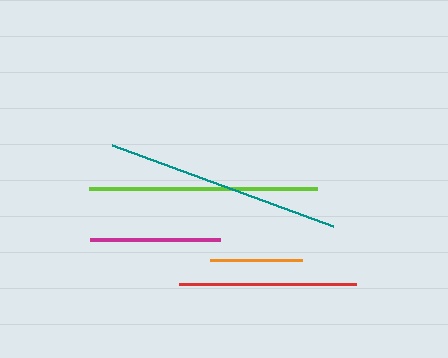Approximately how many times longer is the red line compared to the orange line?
The red line is approximately 1.9 times the length of the orange line.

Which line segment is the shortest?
The orange line is the shortest at approximately 92 pixels.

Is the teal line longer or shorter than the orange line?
The teal line is longer than the orange line.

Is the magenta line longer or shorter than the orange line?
The magenta line is longer than the orange line.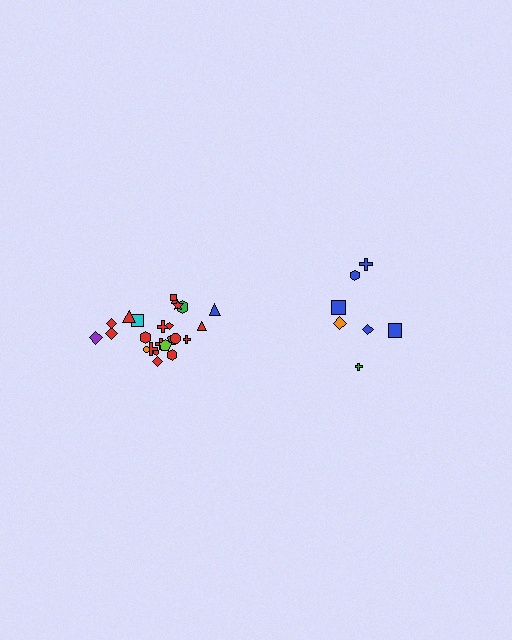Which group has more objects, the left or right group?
The left group.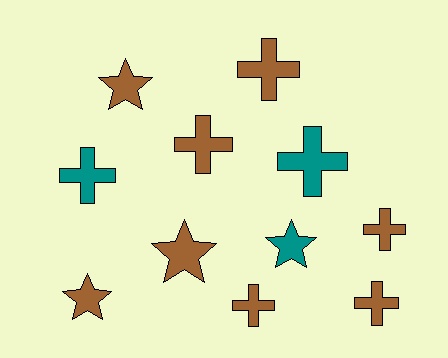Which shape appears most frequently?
Cross, with 7 objects.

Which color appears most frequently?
Brown, with 8 objects.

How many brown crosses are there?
There are 5 brown crosses.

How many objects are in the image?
There are 11 objects.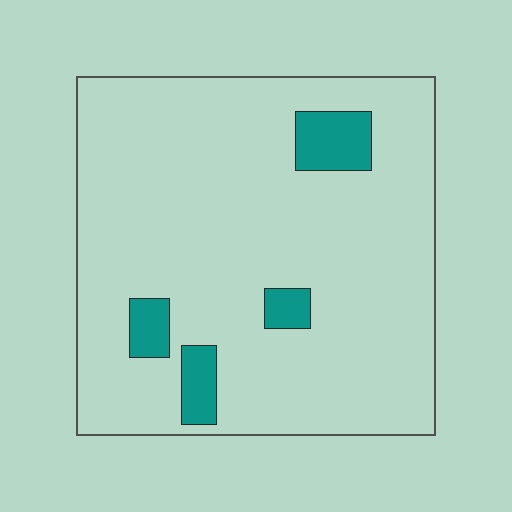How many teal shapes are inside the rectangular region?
4.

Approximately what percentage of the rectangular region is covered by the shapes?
Approximately 10%.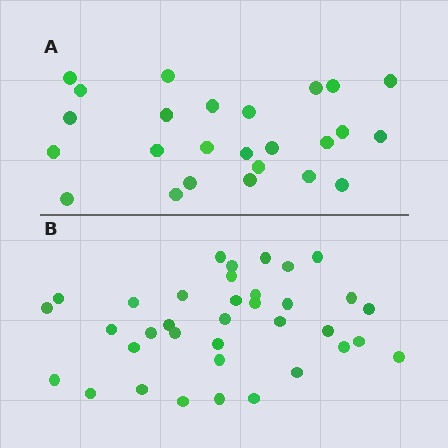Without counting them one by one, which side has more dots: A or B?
Region B (the bottom region) has more dots.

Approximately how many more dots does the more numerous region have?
Region B has roughly 12 or so more dots than region A.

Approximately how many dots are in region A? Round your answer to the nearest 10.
About 20 dots. (The exact count is 25, which rounds to 20.)